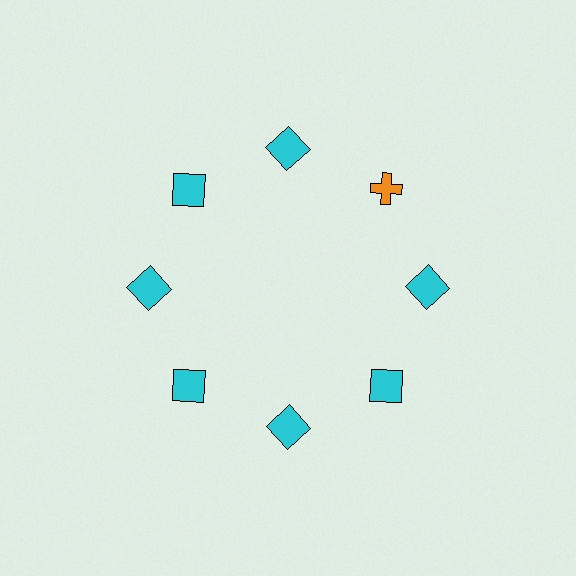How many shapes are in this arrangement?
There are 8 shapes arranged in a ring pattern.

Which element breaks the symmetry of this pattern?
The orange cross at roughly the 2 o'clock position breaks the symmetry. All other shapes are cyan squares.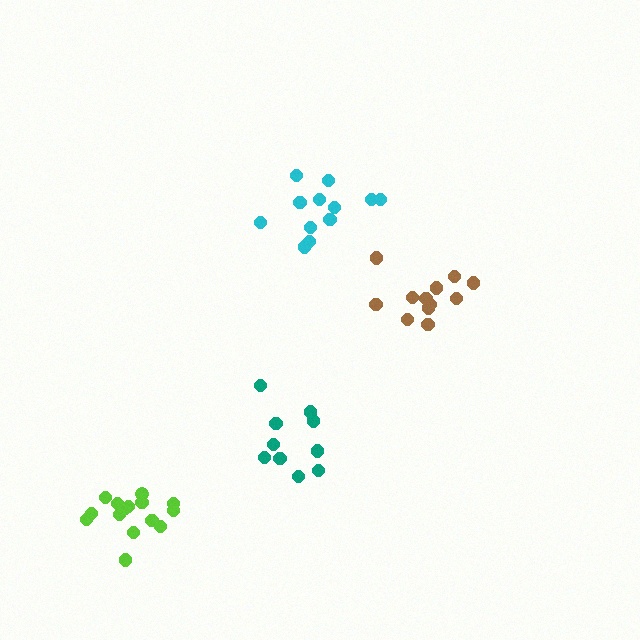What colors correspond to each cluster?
The clusters are colored: teal, lime, brown, cyan.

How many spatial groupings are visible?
There are 4 spatial groupings.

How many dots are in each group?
Group 1: 10 dots, Group 2: 15 dots, Group 3: 12 dots, Group 4: 12 dots (49 total).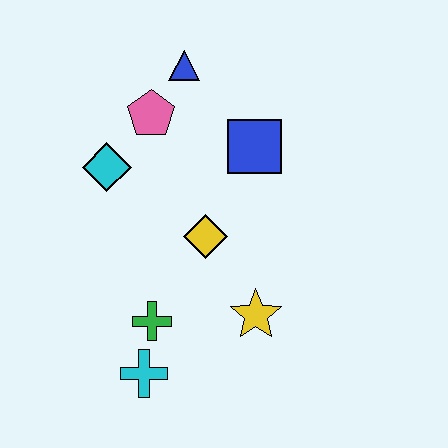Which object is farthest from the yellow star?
The blue triangle is farthest from the yellow star.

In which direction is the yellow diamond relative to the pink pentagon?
The yellow diamond is below the pink pentagon.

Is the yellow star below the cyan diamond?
Yes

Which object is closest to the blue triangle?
The pink pentagon is closest to the blue triangle.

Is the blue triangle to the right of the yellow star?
No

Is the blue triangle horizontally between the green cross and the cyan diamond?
No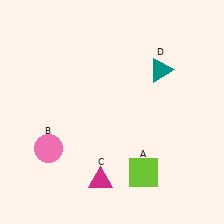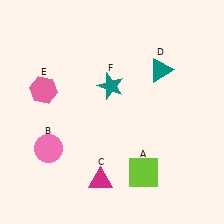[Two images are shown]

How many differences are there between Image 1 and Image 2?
There are 2 differences between the two images.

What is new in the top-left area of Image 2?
A teal star (F) was added in the top-left area of Image 2.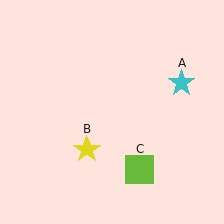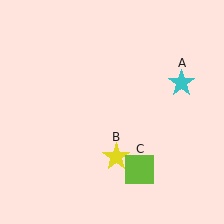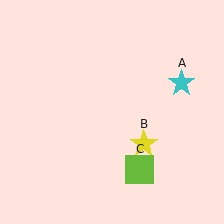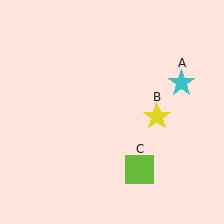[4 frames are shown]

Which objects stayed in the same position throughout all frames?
Cyan star (object A) and lime square (object C) remained stationary.